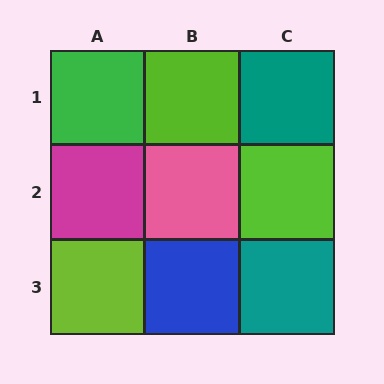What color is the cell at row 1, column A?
Green.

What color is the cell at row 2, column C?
Lime.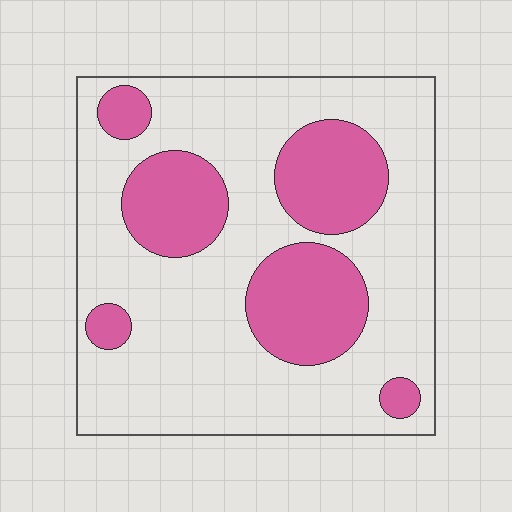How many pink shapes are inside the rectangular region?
6.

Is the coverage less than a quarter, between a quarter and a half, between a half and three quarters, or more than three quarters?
Between a quarter and a half.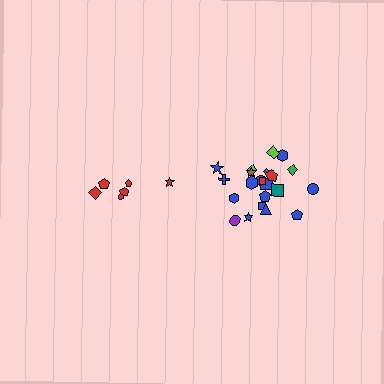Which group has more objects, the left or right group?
The right group.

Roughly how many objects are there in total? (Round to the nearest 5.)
Roughly 30 objects in total.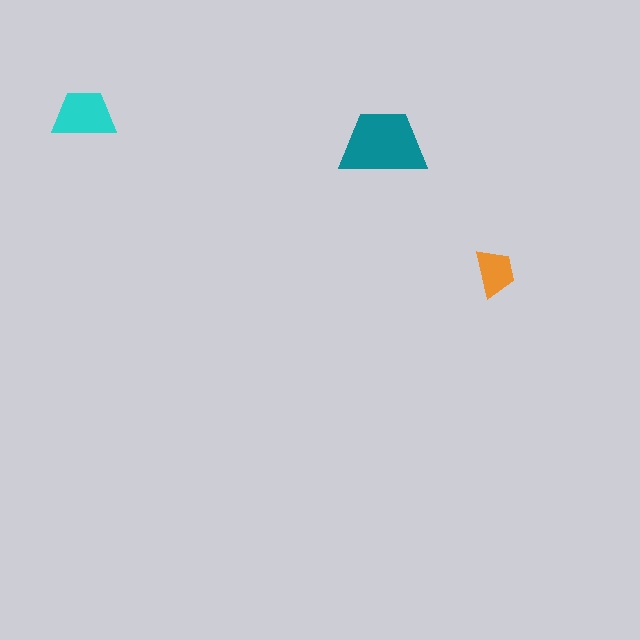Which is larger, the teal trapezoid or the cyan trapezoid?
The teal one.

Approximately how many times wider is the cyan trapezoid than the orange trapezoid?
About 1.5 times wider.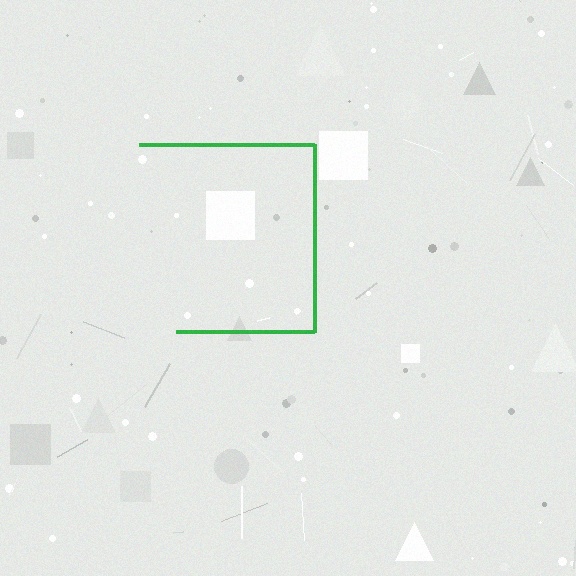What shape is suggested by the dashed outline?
The dashed outline suggests a square.